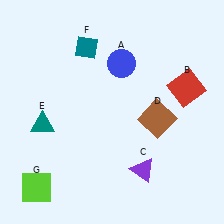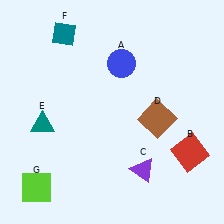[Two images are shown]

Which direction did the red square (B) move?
The red square (B) moved down.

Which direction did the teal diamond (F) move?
The teal diamond (F) moved left.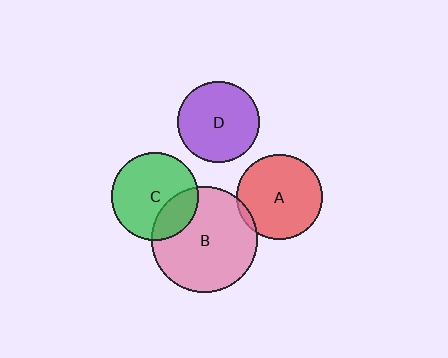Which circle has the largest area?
Circle B (pink).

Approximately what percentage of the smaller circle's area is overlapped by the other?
Approximately 5%.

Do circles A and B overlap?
Yes.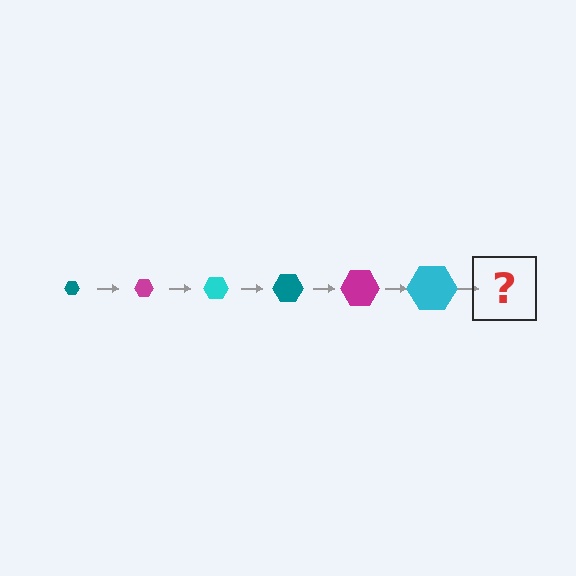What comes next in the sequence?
The next element should be a teal hexagon, larger than the previous one.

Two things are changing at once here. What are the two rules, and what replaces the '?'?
The two rules are that the hexagon grows larger each step and the color cycles through teal, magenta, and cyan. The '?' should be a teal hexagon, larger than the previous one.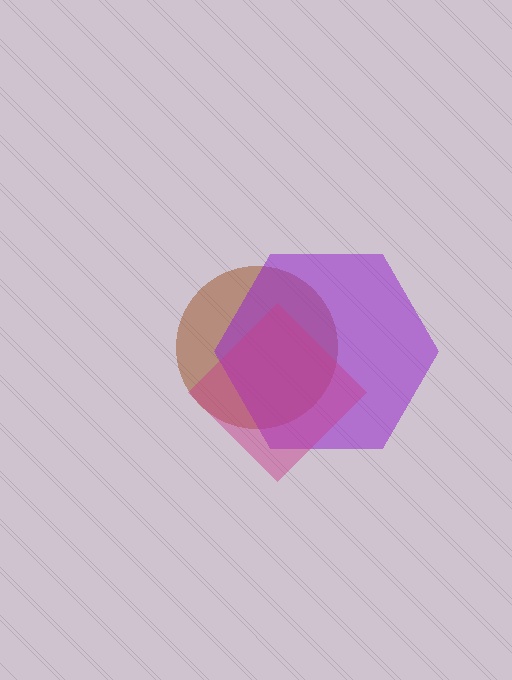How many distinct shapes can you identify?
There are 3 distinct shapes: a brown circle, a purple hexagon, a magenta diamond.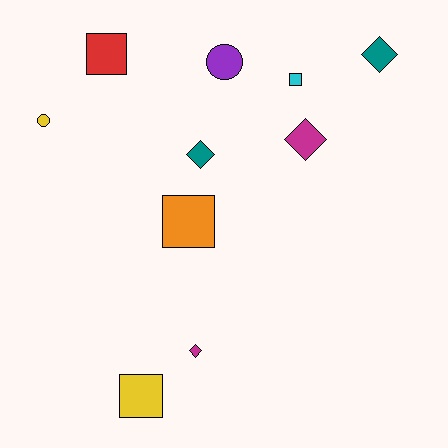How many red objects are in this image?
There is 1 red object.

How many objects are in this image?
There are 10 objects.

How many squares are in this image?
There are 4 squares.